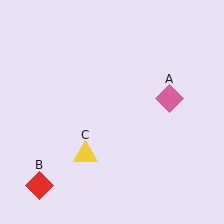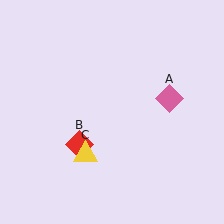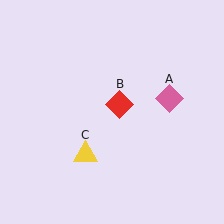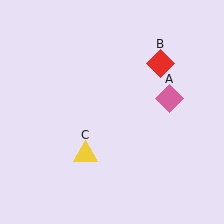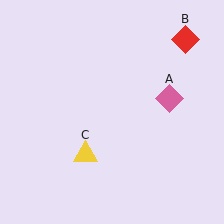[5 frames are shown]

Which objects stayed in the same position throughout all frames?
Pink diamond (object A) and yellow triangle (object C) remained stationary.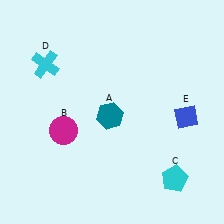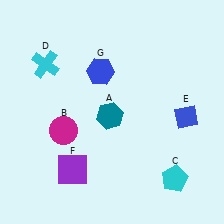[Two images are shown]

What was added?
A purple square (F), a blue hexagon (G) were added in Image 2.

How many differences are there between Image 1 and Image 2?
There are 2 differences between the two images.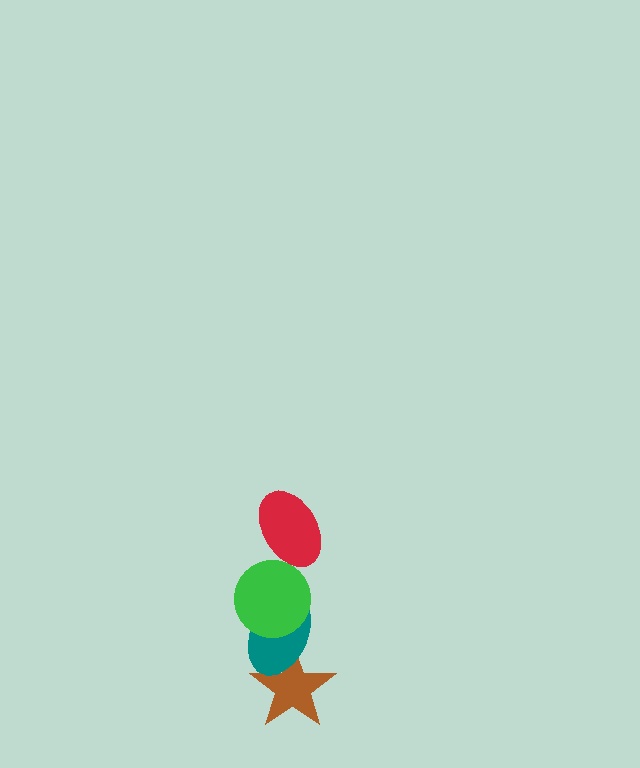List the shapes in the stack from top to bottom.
From top to bottom: the red ellipse, the green circle, the teal ellipse, the brown star.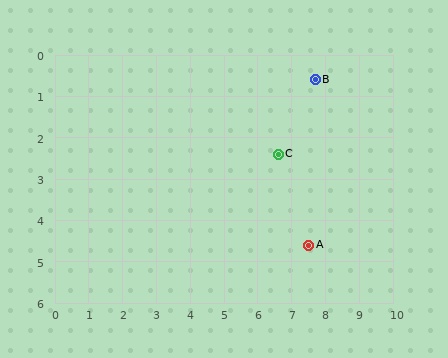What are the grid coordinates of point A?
Point A is at approximately (7.5, 4.6).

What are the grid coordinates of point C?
Point C is at approximately (6.6, 2.4).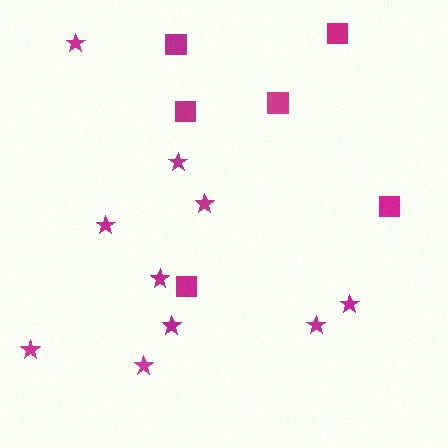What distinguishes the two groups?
There are 2 groups: one group of squares (6) and one group of stars (10).